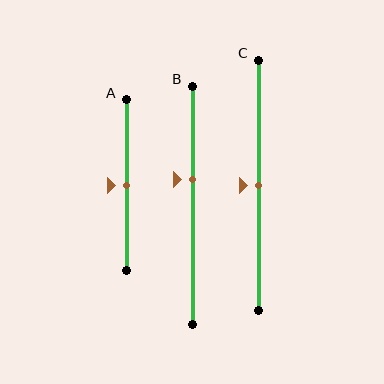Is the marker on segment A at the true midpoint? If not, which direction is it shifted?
Yes, the marker on segment A is at the true midpoint.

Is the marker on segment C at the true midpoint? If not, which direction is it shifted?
Yes, the marker on segment C is at the true midpoint.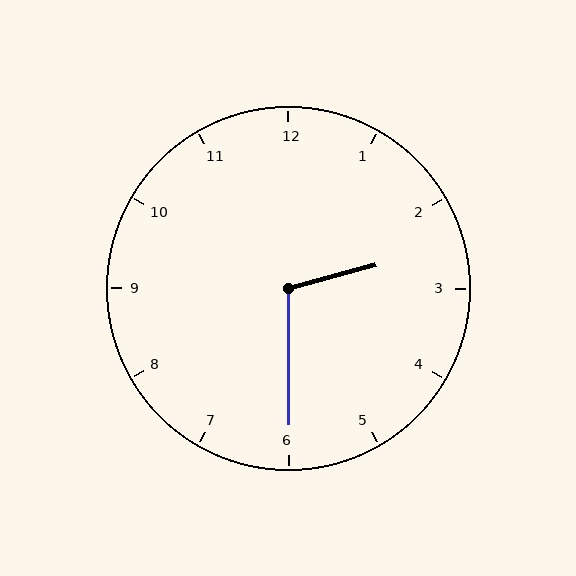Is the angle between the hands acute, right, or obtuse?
It is obtuse.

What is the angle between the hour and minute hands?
Approximately 105 degrees.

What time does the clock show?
2:30.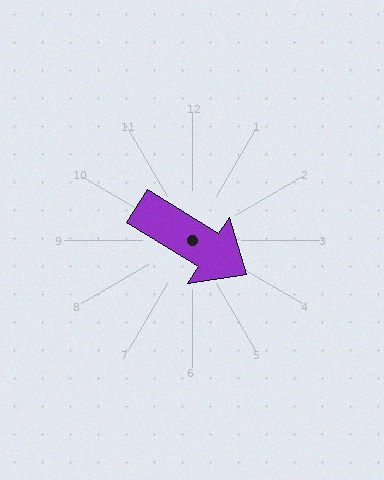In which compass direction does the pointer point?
Southeast.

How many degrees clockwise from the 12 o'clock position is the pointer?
Approximately 122 degrees.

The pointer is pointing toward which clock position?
Roughly 4 o'clock.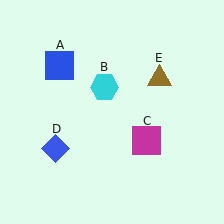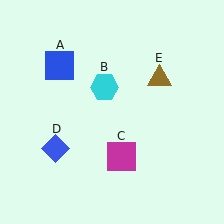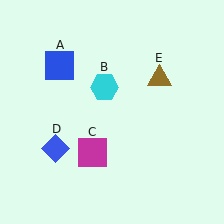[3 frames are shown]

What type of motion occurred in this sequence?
The magenta square (object C) rotated clockwise around the center of the scene.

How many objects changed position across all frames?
1 object changed position: magenta square (object C).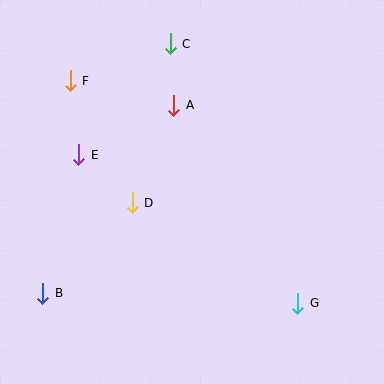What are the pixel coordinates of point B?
Point B is at (43, 293).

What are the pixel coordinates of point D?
Point D is at (132, 203).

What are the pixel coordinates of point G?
Point G is at (298, 303).